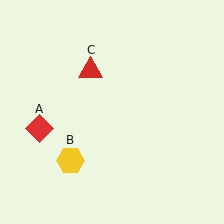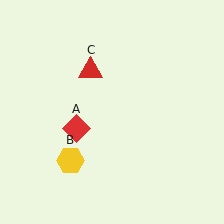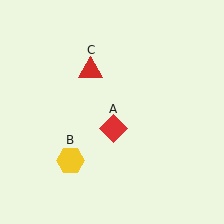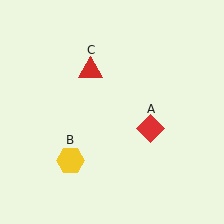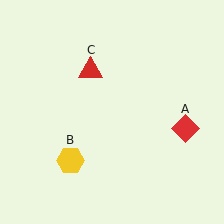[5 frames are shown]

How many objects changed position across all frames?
1 object changed position: red diamond (object A).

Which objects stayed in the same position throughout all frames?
Yellow hexagon (object B) and red triangle (object C) remained stationary.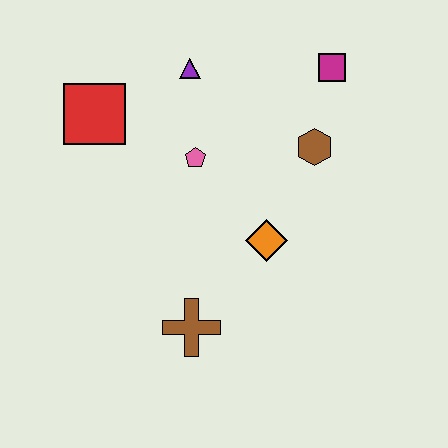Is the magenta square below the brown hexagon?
No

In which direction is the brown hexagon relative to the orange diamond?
The brown hexagon is above the orange diamond.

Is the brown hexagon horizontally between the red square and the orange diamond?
No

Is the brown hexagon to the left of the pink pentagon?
No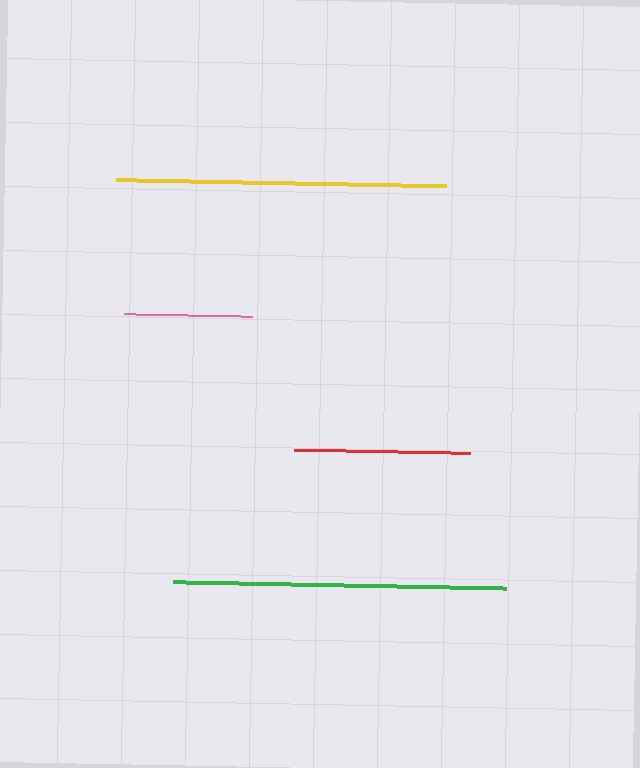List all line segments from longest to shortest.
From longest to shortest: green, yellow, red, pink.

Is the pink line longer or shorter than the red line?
The red line is longer than the pink line.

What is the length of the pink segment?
The pink segment is approximately 128 pixels long.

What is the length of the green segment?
The green segment is approximately 333 pixels long.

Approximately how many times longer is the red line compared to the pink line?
The red line is approximately 1.4 times the length of the pink line.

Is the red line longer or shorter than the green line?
The green line is longer than the red line.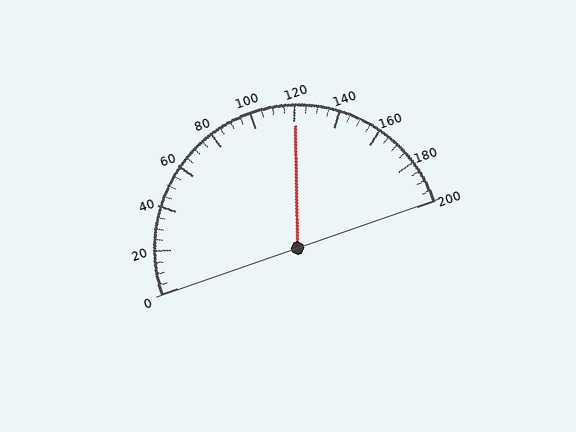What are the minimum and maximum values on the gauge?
The gauge ranges from 0 to 200.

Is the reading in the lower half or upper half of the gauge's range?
The reading is in the upper half of the range (0 to 200).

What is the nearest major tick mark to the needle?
The nearest major tick mark is 120.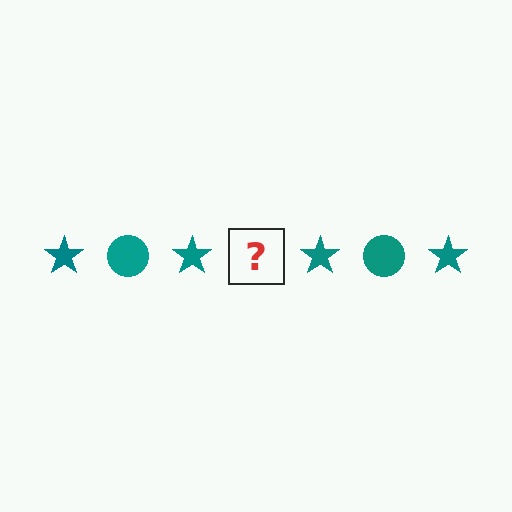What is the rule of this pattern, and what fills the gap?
The rule is that the pattern cycles through star, circle shapes in teal. The gap should be filled with a teal circle.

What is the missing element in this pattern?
The missing element is a teal circle.